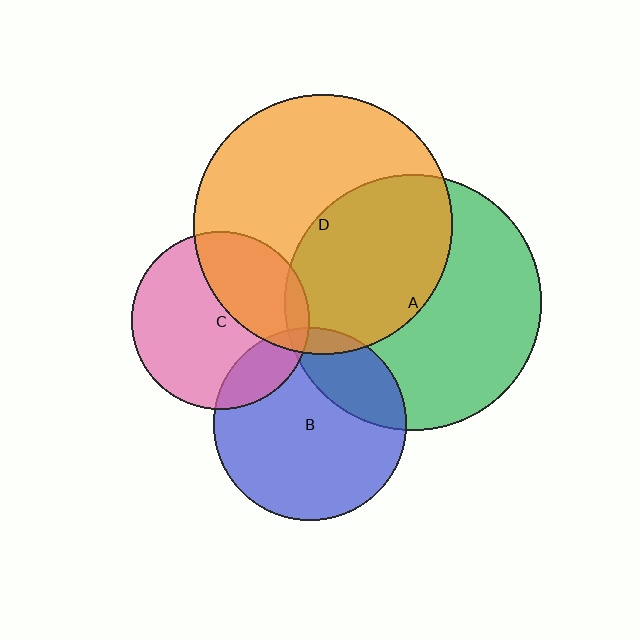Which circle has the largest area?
Circle D (orange).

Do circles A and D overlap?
Yes.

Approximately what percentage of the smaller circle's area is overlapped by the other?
Approximately 45%.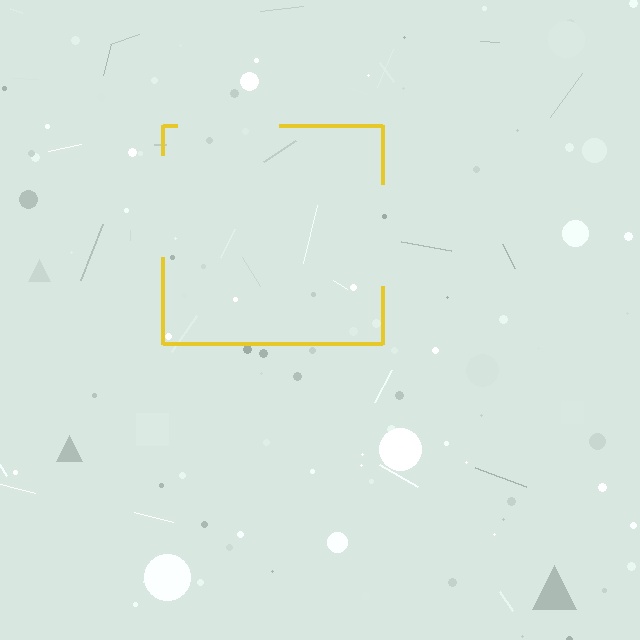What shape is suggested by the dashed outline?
The dashed outline suggests a square.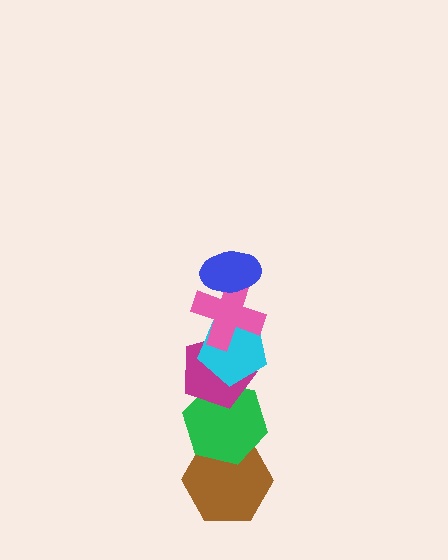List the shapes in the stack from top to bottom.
From top to bottom: the blue ellipse, the pink cross, the cyan pentagon, the magenta pentagon, the green hexagon, the brown hexagon.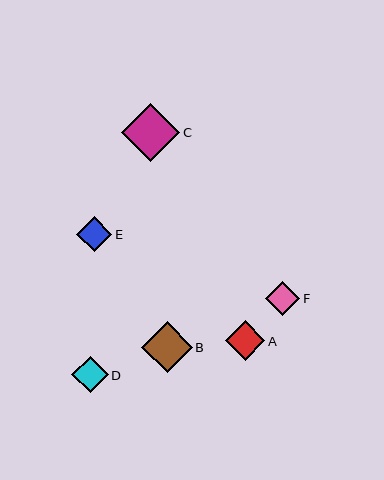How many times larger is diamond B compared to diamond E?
Diamond B is approximately 1.4 times the size of diamond E.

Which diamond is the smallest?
Diamond F is the smallest with a size of approximately 34 pixels.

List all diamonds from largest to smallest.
From largest to smallest: C, B, A, D, E, F.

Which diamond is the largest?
Diamond C is the largest with a size of approximately 59 pixels.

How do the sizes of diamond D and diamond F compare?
Diamond D and diamond F are approximately the same size.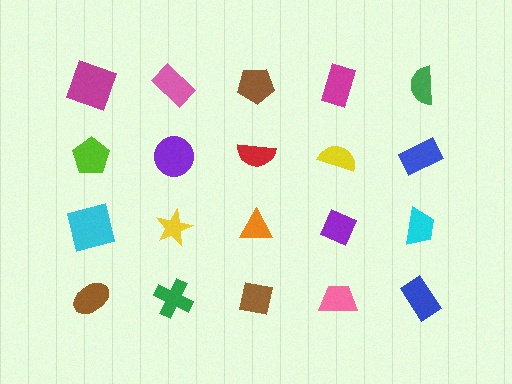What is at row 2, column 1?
A lime pentagon.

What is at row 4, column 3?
A brown square.